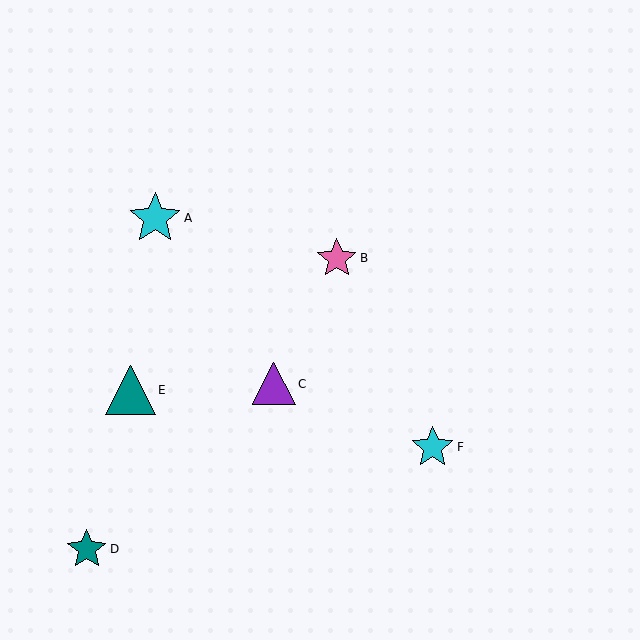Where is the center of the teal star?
The center of the teal star is at (87, 549).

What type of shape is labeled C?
Shape C is a purple triangle.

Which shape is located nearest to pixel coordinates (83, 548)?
The teal star (labeled D) at (87, 549) is nearest to that location.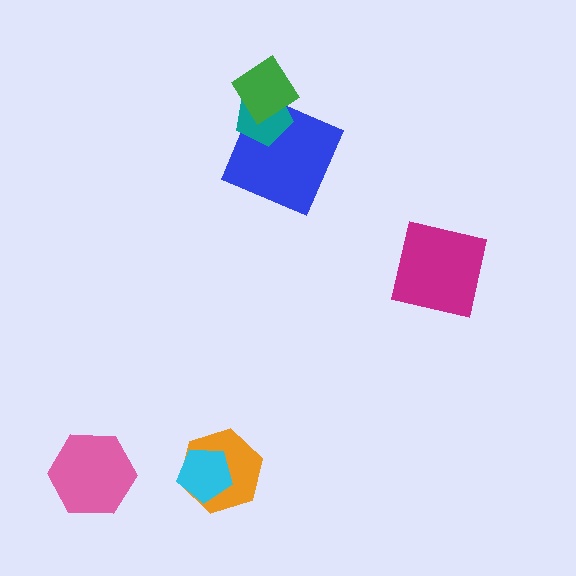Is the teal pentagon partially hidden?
Yes, it is partially covered by another shape.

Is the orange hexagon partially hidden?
Yes, it is partially covered by another shape.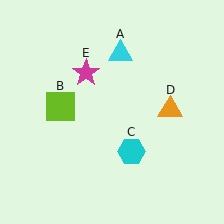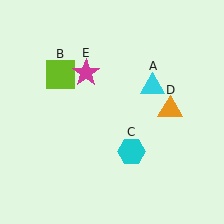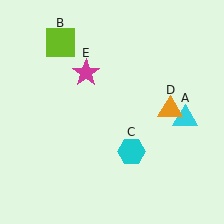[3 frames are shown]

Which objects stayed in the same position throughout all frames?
Cyan hexagon (object C) and orange triangle (object D) and magenta star (object E) remained stationary.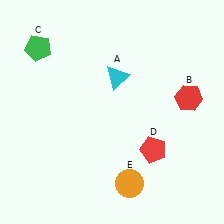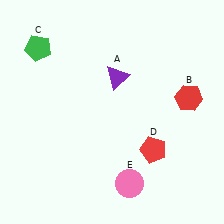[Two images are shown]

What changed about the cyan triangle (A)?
In Image 1, A is cyan. In Image 2, it changed to purple.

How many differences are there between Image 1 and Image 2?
There are 2 differences between the two images.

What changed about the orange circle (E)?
In Image 1, E is orange. In Image 2, it changed to pink.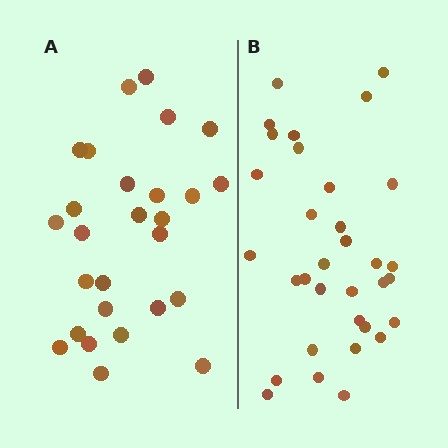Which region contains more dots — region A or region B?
Region B (the right region) has more dots.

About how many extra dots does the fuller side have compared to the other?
Region B has about 6 more dots than region A.